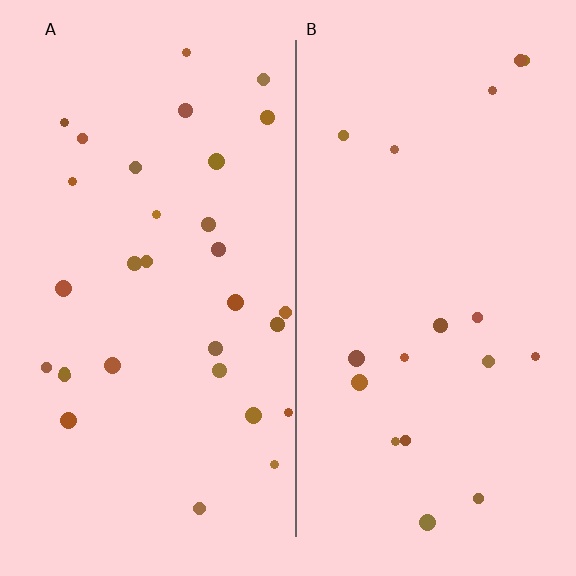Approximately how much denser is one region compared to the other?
Approximately 1.7× — region A over region B.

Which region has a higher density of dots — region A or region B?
A (the left).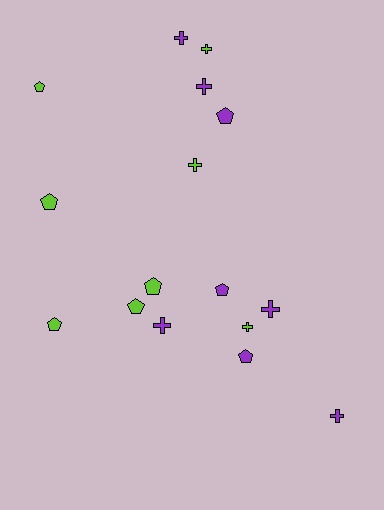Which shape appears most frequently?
Cross, with 8 objects.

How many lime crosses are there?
There are 3 lime crosses.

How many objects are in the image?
There are 16 objects.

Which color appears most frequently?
Purple, with 8 objects.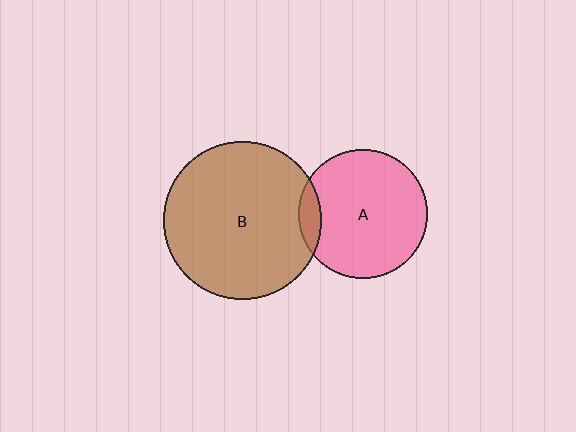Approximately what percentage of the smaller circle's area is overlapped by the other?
Approximately 10%.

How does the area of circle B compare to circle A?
Approximately 1.5 times.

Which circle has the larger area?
Circle B (brown).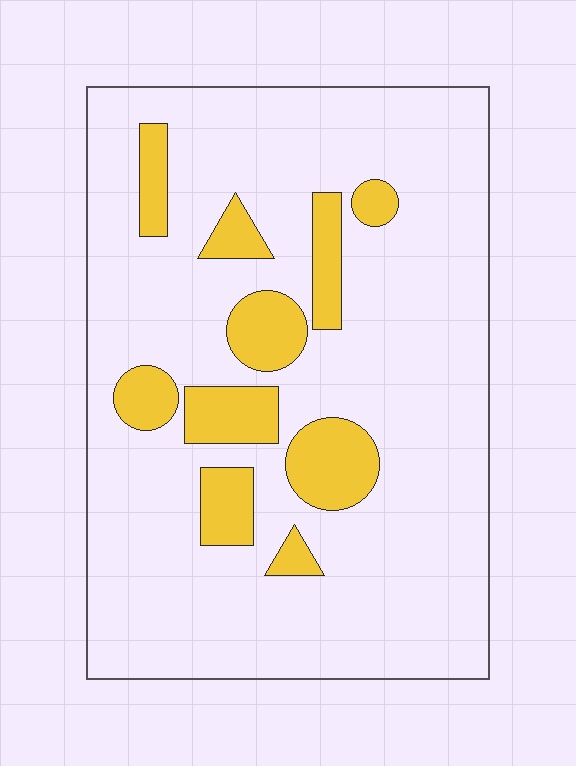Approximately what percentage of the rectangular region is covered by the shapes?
Approximately 15%.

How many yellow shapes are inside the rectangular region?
10.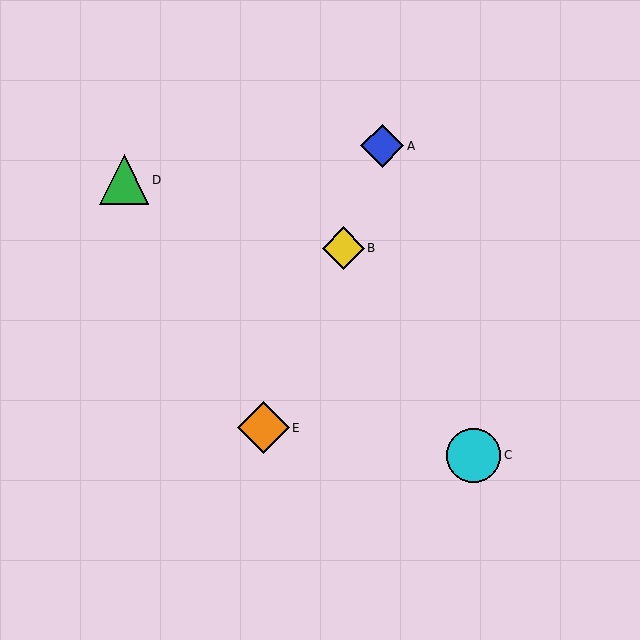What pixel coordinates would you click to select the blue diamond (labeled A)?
Click at (382, 146) to select the blue diamond A.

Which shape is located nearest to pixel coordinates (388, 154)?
The blue diamond (labeled A) at (382, 146) is nearest to that location.